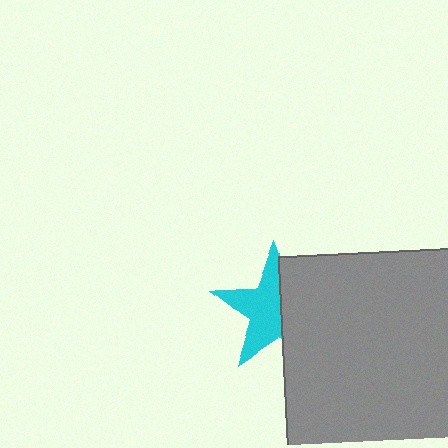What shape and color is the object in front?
The object in front is a gray square.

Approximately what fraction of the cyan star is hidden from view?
Roughly 44% of the cyan star is hidden behind the gray square.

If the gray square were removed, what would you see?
You would see the complete cyan star.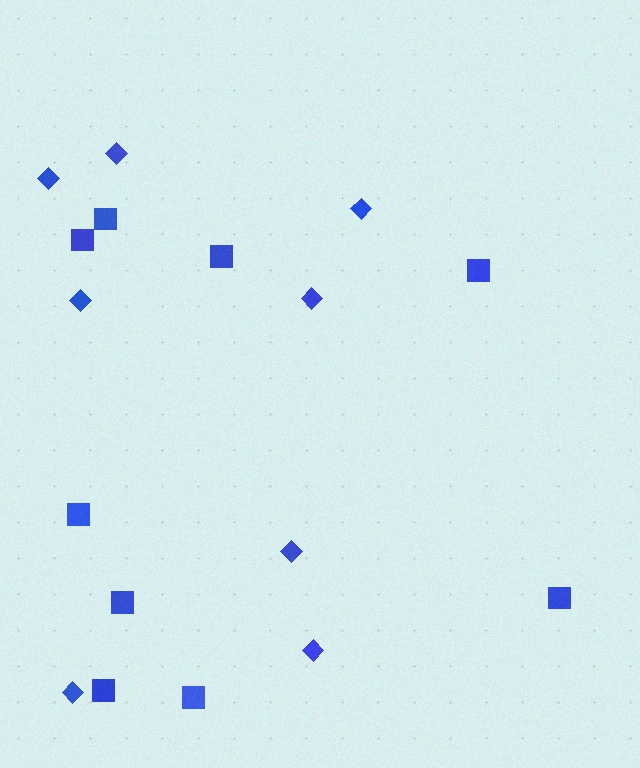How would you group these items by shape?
There are 2 groups: one group of diamonds (8) and one group of squares (9).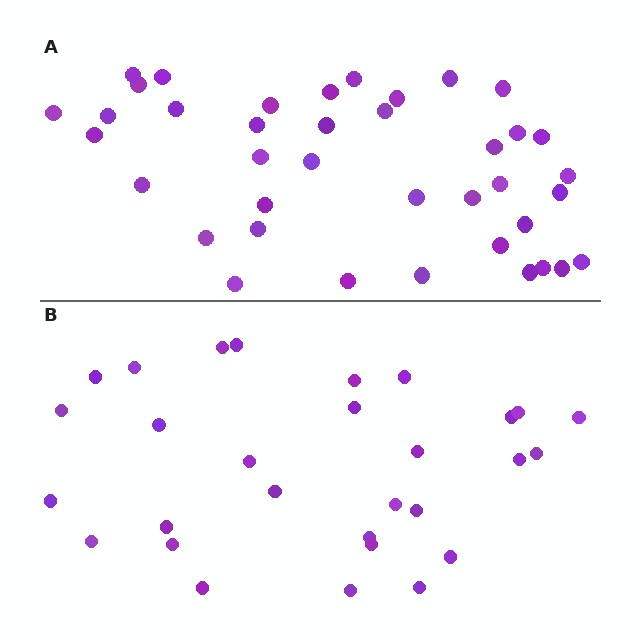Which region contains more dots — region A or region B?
Region A (the top region) has more dots.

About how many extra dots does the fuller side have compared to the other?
Region A has roughly 10 or so more dots than region B.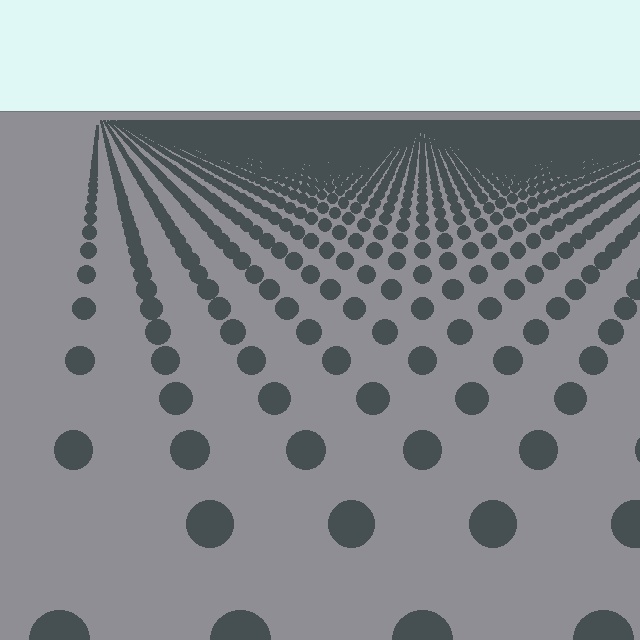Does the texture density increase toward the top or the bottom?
Density increases toward the top.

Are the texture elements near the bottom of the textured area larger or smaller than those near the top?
Larger. Near the bottom, elements are closer to the viewer and appear at a bigger on-screen size.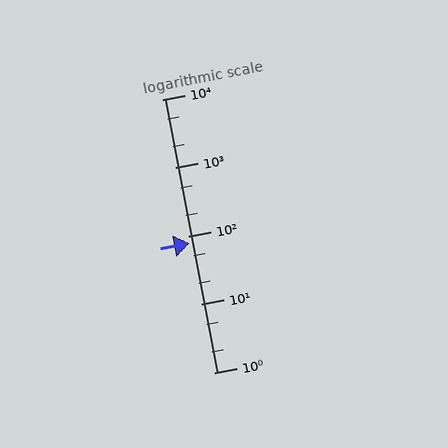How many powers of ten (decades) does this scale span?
The scale spans 4 decades, from 1 to 10000.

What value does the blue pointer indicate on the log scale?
The pointer indicates approximately 77.